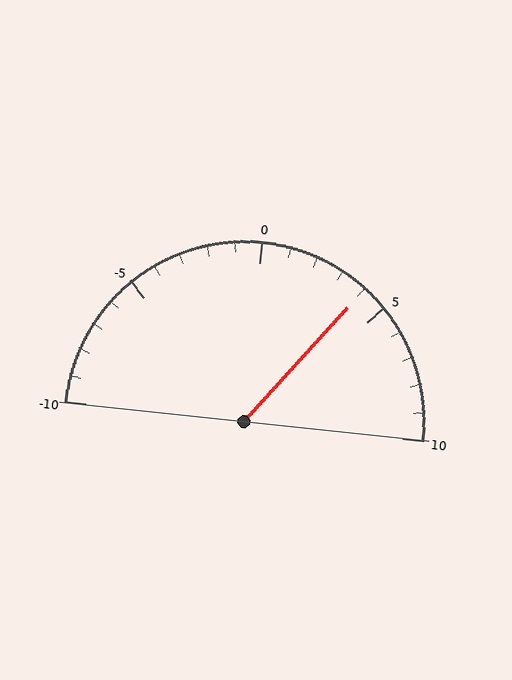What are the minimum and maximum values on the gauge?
The gauge ranges from -10 to 10.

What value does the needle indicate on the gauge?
The needle indicates approximately 4.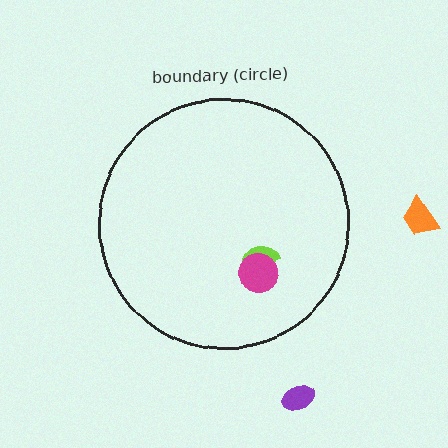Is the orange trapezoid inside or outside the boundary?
Outside.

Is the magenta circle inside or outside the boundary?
Inside.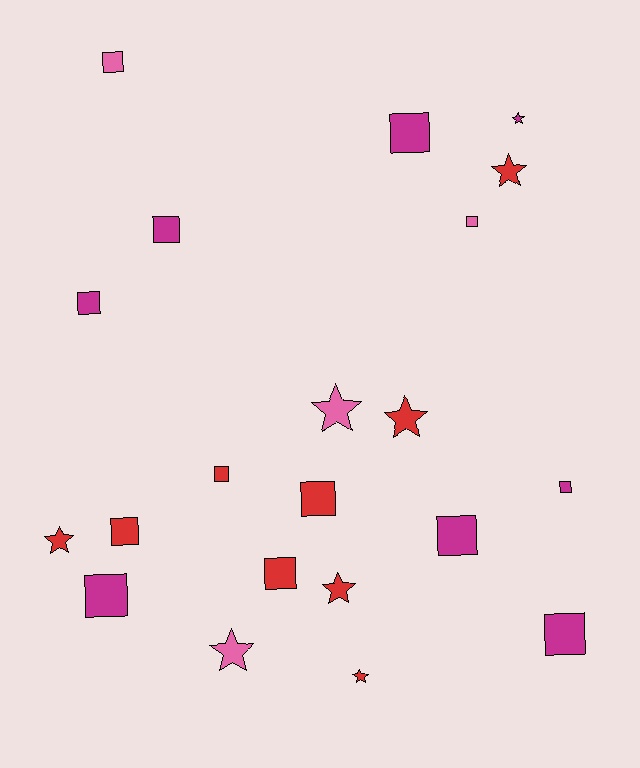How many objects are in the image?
There are 21 objects.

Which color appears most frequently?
Red, with 9 objects.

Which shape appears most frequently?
Square, with 13 objects.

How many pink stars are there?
There are 2 pink stars.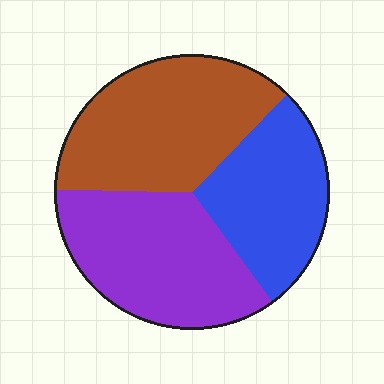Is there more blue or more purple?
Purple.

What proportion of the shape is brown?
Brown covers 37% of the shape.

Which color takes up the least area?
Blue, at roughly 30%.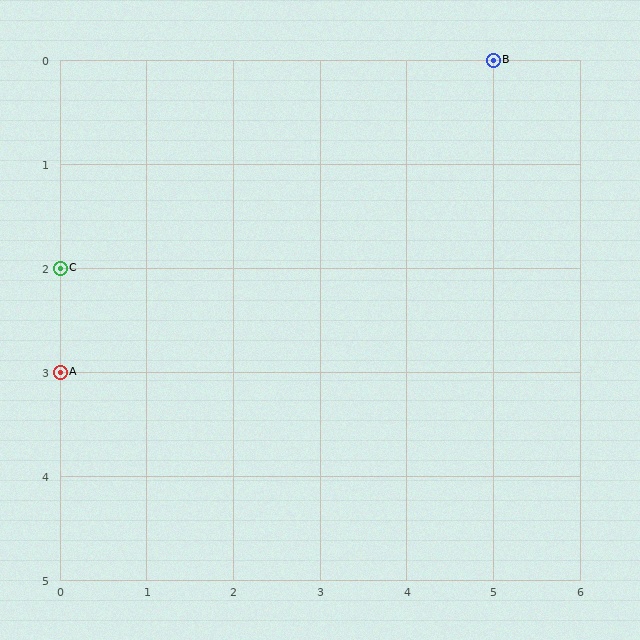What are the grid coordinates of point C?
Point C is at grid coordinates (0, 2).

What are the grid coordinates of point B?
Point B is at grid coordinates (5, 0).